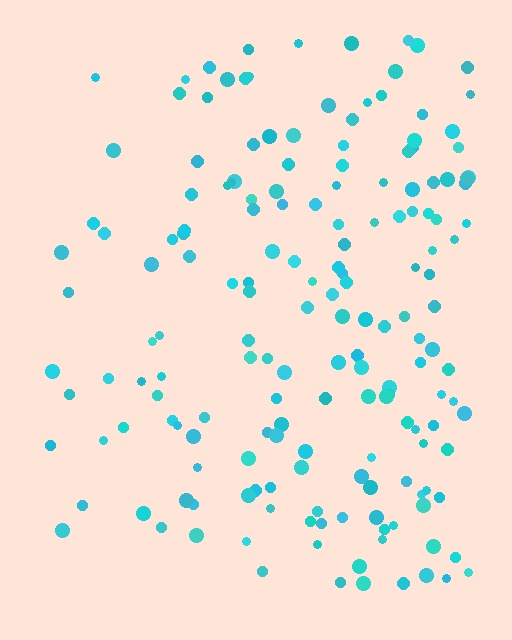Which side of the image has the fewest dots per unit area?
The left.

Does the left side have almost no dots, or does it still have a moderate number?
Still a moderate number, just noticeably fewer than the right.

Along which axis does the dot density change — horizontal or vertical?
Horizontal.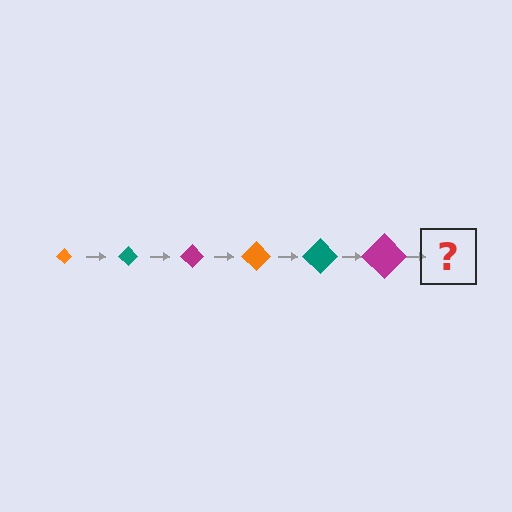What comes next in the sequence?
The next element should be an orange diamond, larger than the previous one.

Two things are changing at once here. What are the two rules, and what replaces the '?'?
The two rules are that the diamond grows larger each step and the color cycles through orange, teal, and magenta. The '?' should be an orange diamond, larger than the previous one.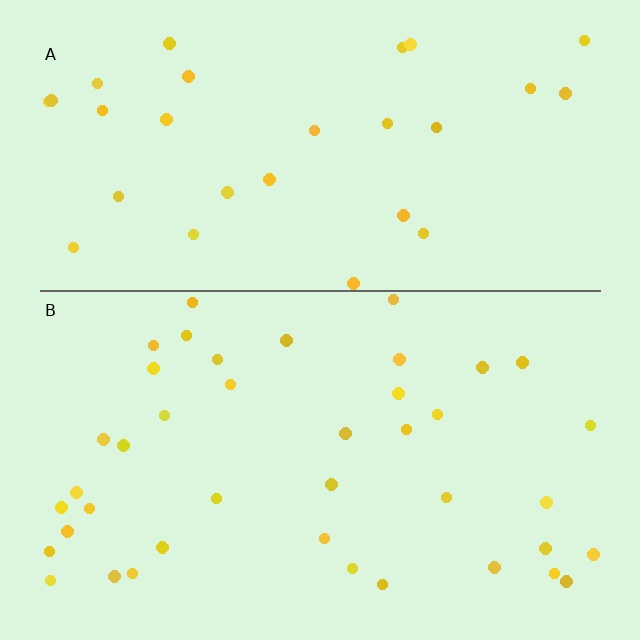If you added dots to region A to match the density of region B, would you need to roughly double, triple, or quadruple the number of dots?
Approximately double.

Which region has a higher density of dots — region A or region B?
B (the bottom).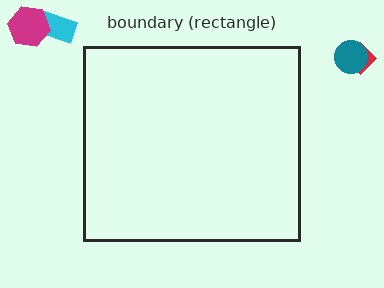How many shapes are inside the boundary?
0 inside, 4 outside.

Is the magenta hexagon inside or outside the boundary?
Outside.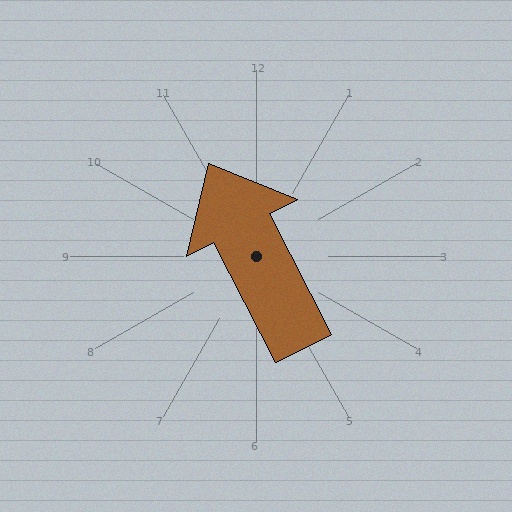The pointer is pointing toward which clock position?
Roughly 11 o'clock.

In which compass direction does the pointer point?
Northwest.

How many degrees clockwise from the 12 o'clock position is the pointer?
Approximately 333 degrees.